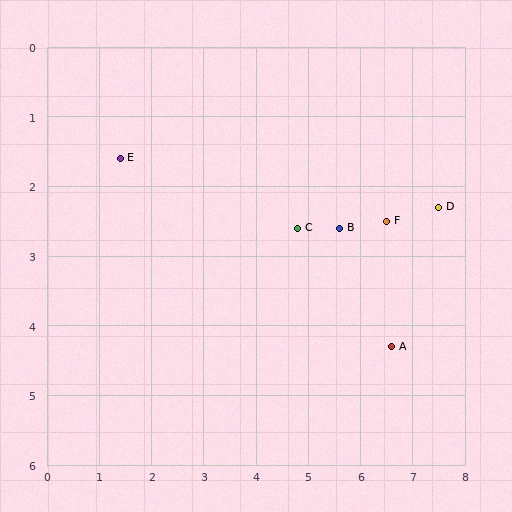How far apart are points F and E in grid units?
Points F and E are about 5.2 grid units apart.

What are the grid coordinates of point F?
Point F is at approximately (6.5, 2.5).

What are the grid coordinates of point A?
Point A is at approximately (6.6, 4.3).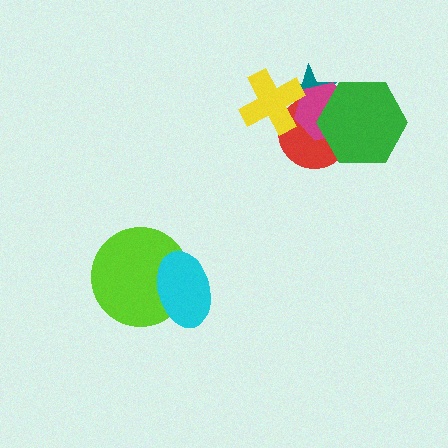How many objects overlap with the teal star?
4 objects overlap with the teal star.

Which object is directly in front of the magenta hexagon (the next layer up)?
The yellow cross is directly in front of the magenta hexagon.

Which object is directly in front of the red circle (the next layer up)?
The magenta hexagon is directly in front of the red circle.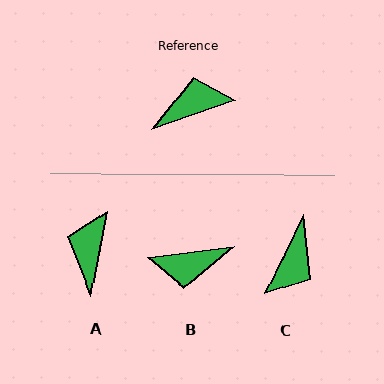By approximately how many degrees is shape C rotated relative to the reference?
Approximately 134 degrees clockwise.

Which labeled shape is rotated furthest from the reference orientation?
B, about 169 degrees away.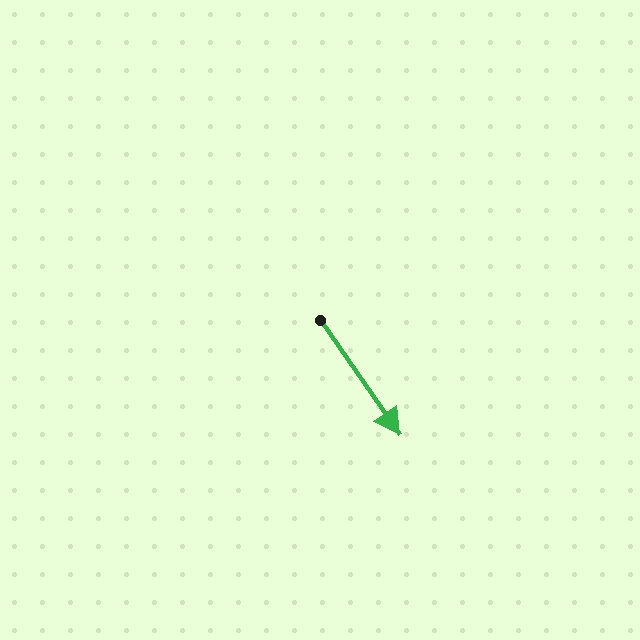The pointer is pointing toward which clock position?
Roughly 5 o'clock.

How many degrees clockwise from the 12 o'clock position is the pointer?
Approximately 145 degrees.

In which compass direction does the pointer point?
Southeast.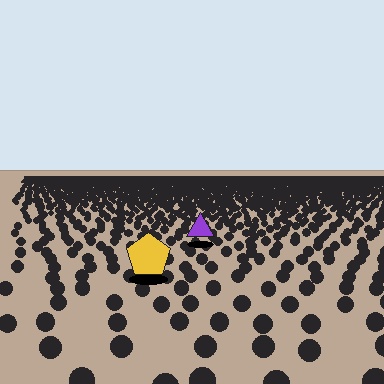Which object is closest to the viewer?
The yellow pentagon is closest. The texture marks near it are larger and more spread out.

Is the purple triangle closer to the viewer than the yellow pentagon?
No. The yellow pentagon is closer — you can tell from the texture gradient: the ground texture is coarser near it.